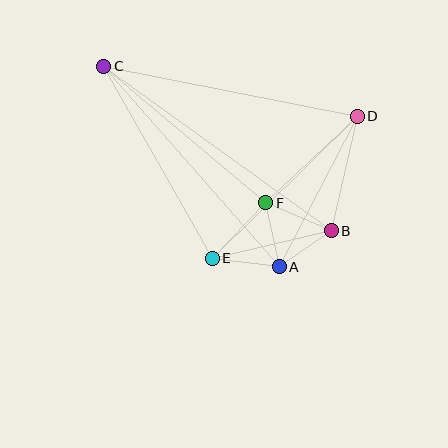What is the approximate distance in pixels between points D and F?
The distance between D and F is approximately 126 pixels.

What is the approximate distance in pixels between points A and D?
The distance between A and D is approximately 170 pixels.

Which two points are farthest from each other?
Points B and C are farthest from each other.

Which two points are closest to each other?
Points A and B are closest to each other.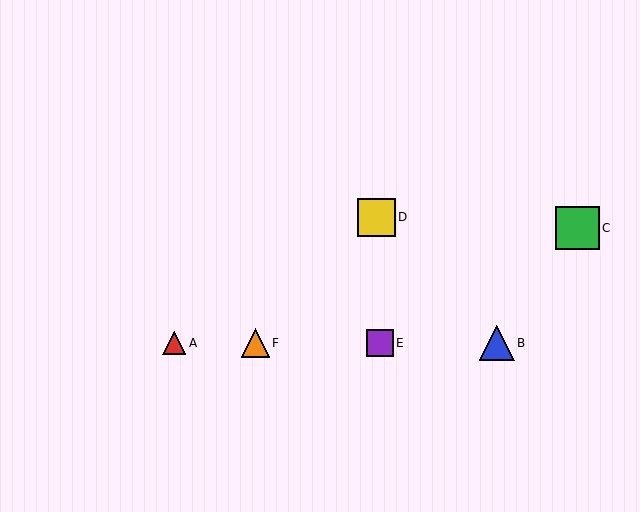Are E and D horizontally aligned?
No, E is at y≈343 and D is at y≈217.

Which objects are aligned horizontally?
Objects A, B, E, F are aligned horizontally.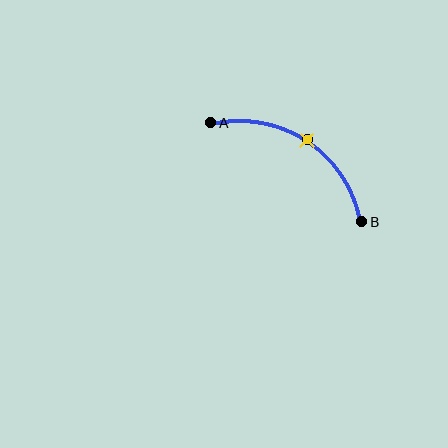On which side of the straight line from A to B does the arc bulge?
The arc bulges above the straight line connecting A and B.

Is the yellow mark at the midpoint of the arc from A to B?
Yes. The yellow mark lies on the arc at equal arc-length from both A and B — it is the arc midpoint.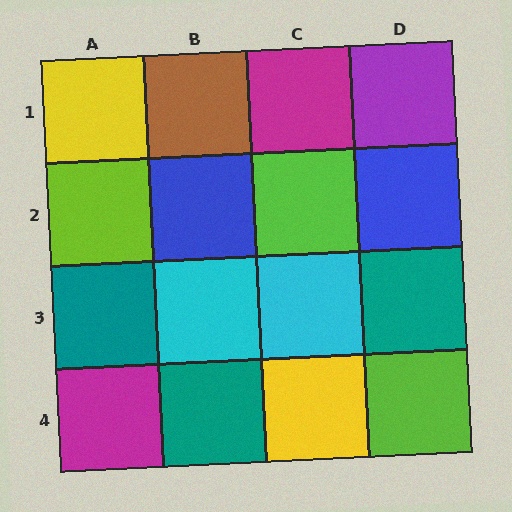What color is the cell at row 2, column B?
Blue.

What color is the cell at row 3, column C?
Cyan.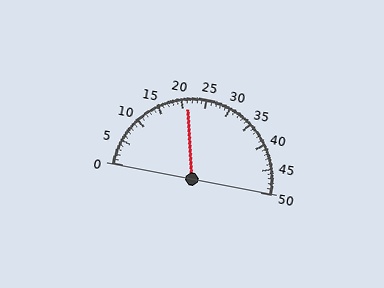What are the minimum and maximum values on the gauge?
The gauge ranges from 0 to 50.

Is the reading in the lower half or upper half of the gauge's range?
The reading is in the lower half of the range (0 to 50).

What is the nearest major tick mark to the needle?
The nearest major tick mark is 20.